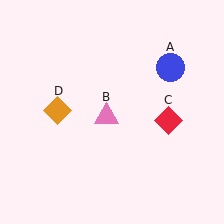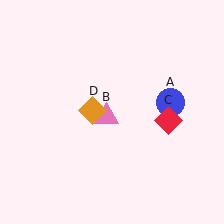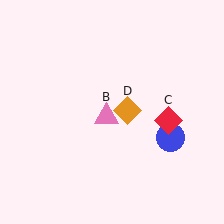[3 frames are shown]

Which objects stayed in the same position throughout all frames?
Pink triangle (object B) and red diamond (object C) remained stationary.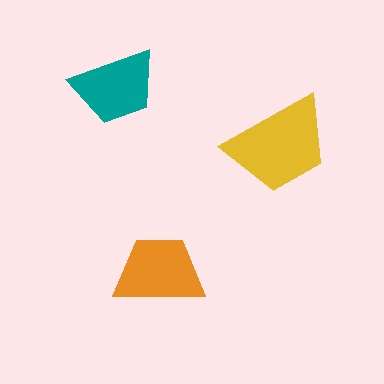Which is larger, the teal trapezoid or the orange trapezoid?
The orange one.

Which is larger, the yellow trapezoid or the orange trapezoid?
The yellow one.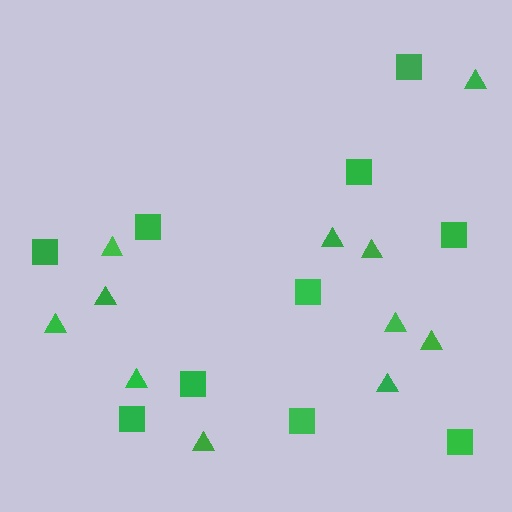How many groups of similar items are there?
There are 2 groups: one group of squares (10) and one group of triangles (11).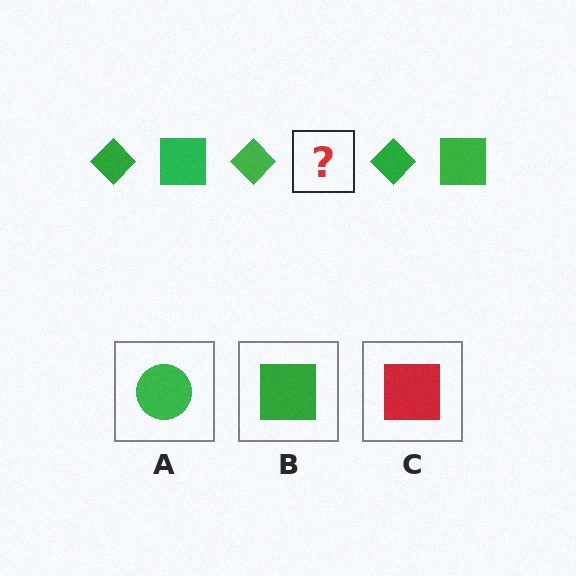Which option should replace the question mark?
Option B.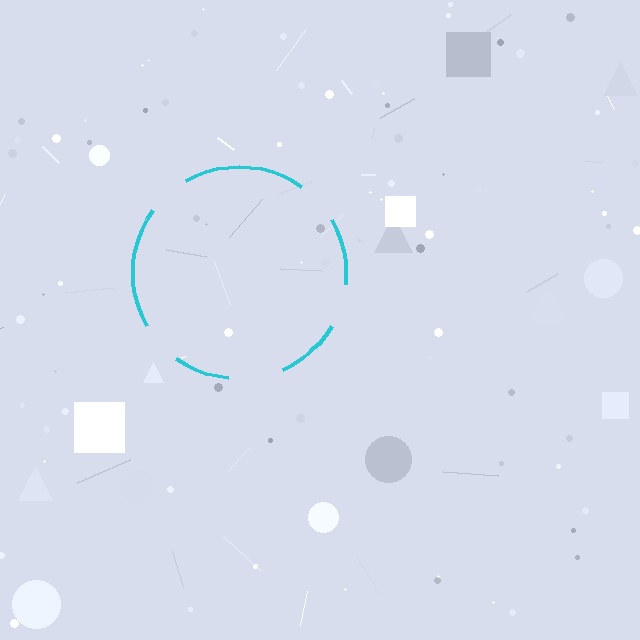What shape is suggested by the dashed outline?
The dashed outline suggests a circle.